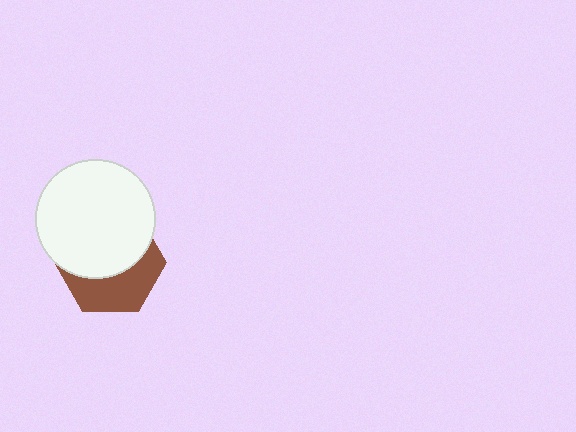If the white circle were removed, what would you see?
You would see the complete brown hexagon.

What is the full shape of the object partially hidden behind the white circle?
The partially hidden object is a brown hexagon.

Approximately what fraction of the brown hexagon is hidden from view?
Roughly 57% of the brown hexagon is hidden behind the white circle.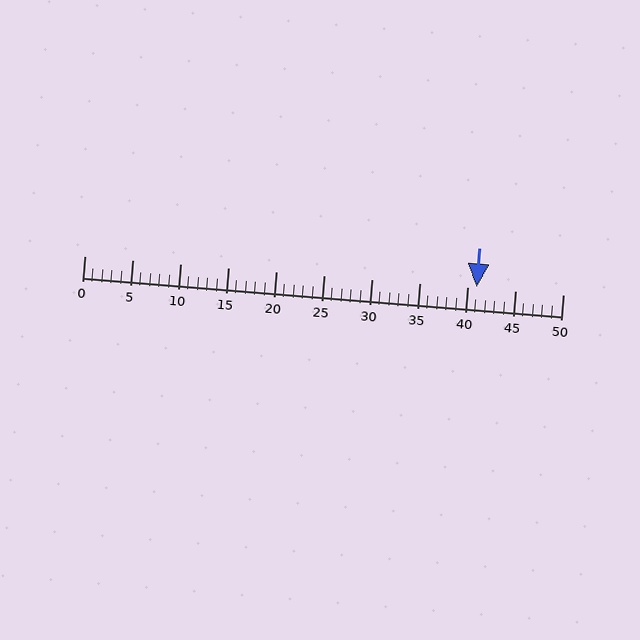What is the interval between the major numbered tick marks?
The major tick marks are spaced 5 units apart.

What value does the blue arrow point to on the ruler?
The blue arrow points to approximately 41.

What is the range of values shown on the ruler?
The ruler shows values from 0 to 50.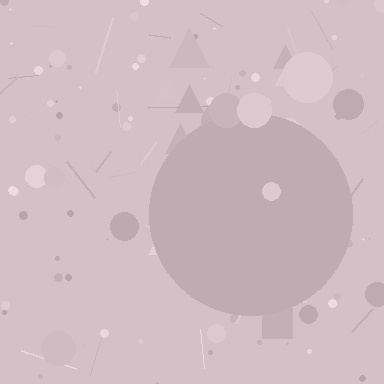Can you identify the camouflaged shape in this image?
The camouflaged shape is a circle.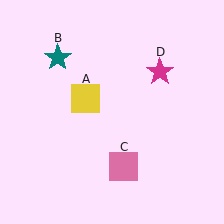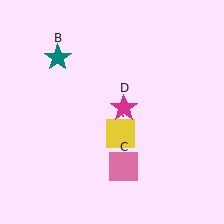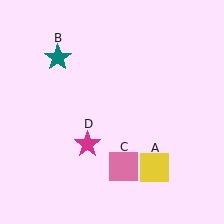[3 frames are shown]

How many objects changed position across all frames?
2 objects changed position: yellow square (object A), magenta star (object D).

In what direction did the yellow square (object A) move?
The yellow square (object A) moved down and to the right.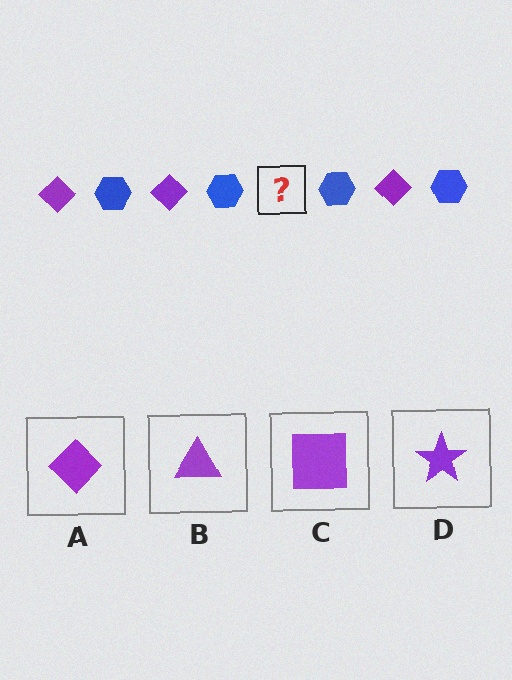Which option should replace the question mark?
Option A.